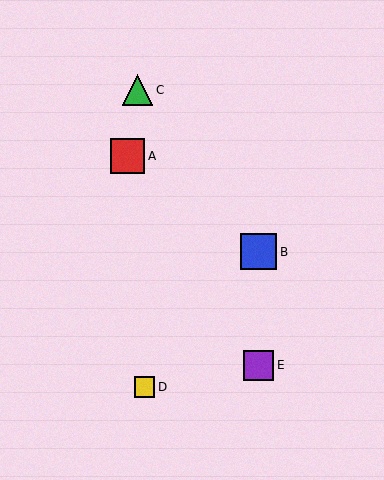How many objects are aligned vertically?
2 objects (B, E) are aligned vertically.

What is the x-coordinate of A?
Object A is at x≈128.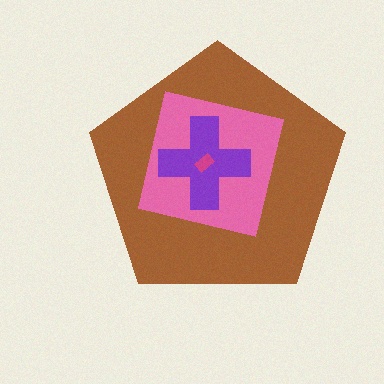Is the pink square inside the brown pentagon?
Yes.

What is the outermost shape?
The brown pentagon.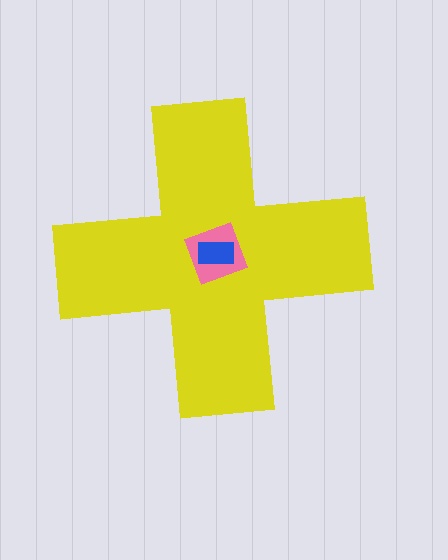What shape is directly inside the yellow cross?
The pink square.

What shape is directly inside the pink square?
The blue rectangle.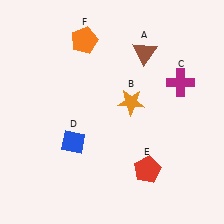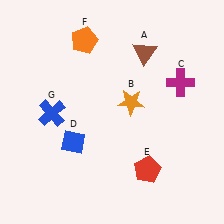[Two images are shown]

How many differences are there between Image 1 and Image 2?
There is 1 difference between the two images.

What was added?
A blue cross (G) was added in Image 2.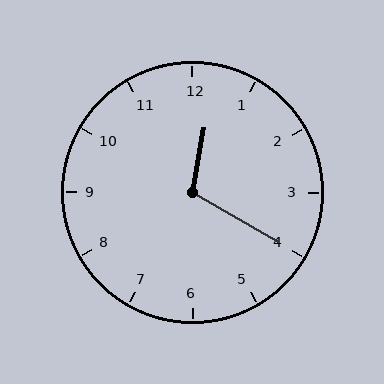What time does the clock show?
12:20.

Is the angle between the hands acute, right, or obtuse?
It is obtuse.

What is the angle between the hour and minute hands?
Approximately 110 degrees.